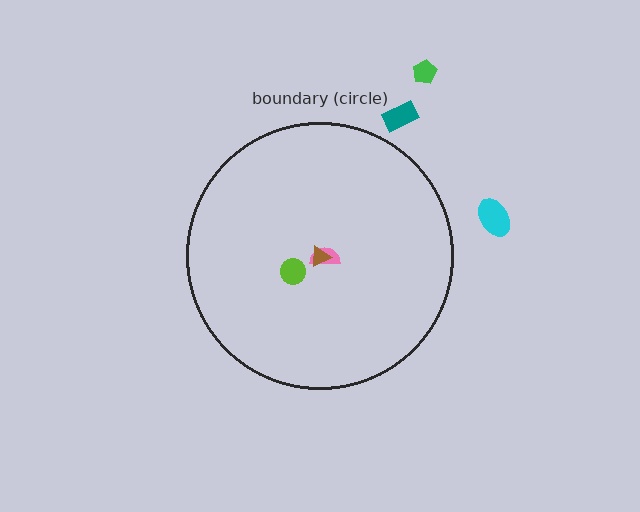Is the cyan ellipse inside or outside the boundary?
Outside.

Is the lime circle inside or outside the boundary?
Inside.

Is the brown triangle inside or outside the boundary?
Inside.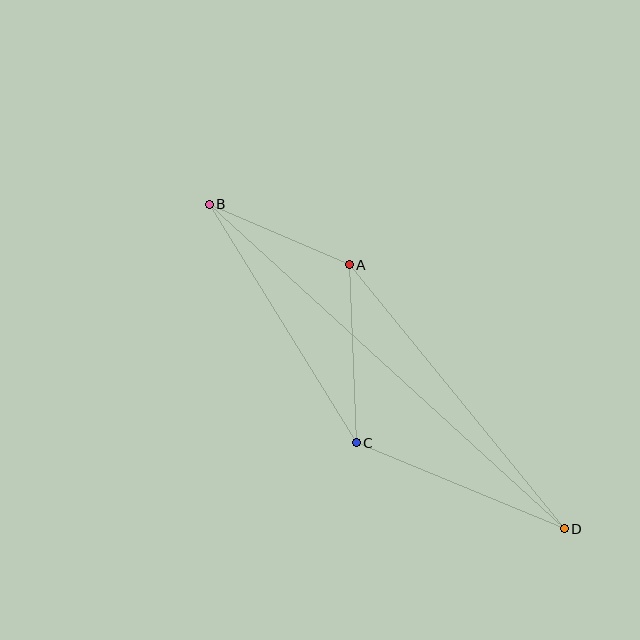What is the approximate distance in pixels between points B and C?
The distance between B and C is approximately 280 pixels.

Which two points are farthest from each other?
Points B and D are farthest from each other.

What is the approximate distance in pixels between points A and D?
The distance between A and D is approximately 341 pixels.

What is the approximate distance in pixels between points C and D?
The distance between C and D is approximately 225 pixels.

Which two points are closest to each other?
Points A and B are closest to each other.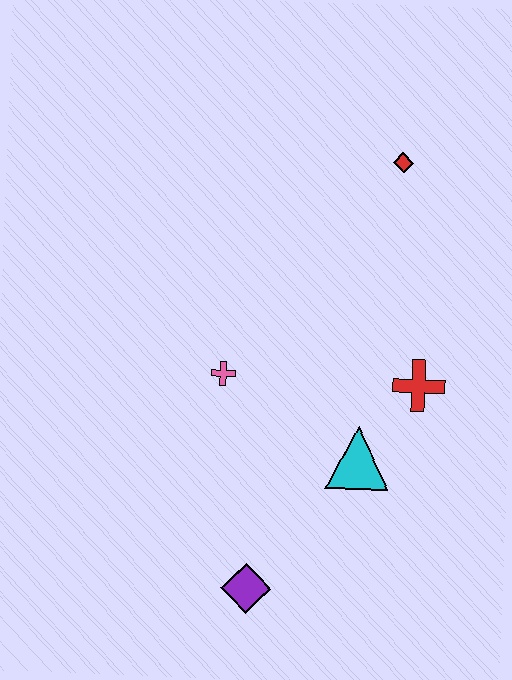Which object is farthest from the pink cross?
The red diamond is farthest from the pink cross.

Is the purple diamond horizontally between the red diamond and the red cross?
No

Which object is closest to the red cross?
The cyan triangle is closest to the red cross.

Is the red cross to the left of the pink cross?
No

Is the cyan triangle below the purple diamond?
No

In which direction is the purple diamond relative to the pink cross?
The purple diamond is below the pink cross.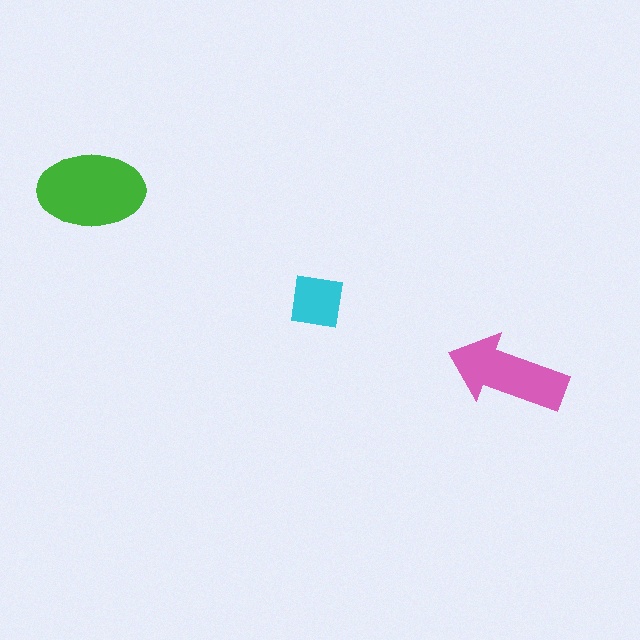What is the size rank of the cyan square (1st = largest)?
3rd.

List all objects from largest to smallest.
The green ellipse, the pink arrow, the cyan square.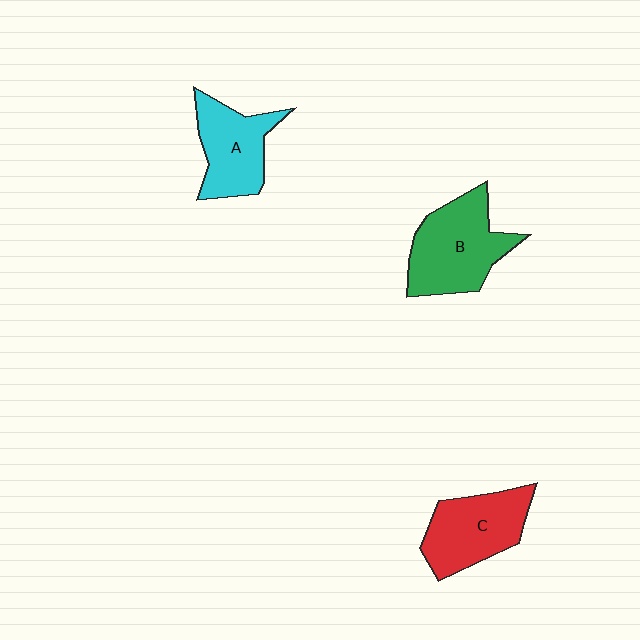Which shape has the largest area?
Shape B (green).